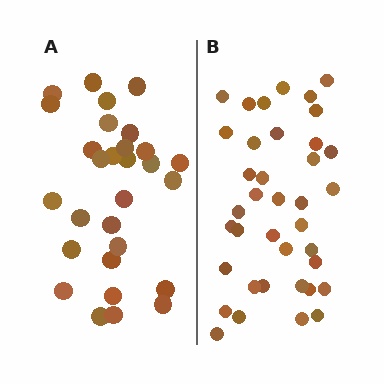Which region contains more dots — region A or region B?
Region B (the right region) has more dots.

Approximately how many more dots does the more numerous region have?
Region B has roughly 8 or so more dots than region A.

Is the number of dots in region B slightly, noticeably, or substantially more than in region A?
Region B has noticeably more, but not dramatically so. The ratio is roughly 1.3 to 1.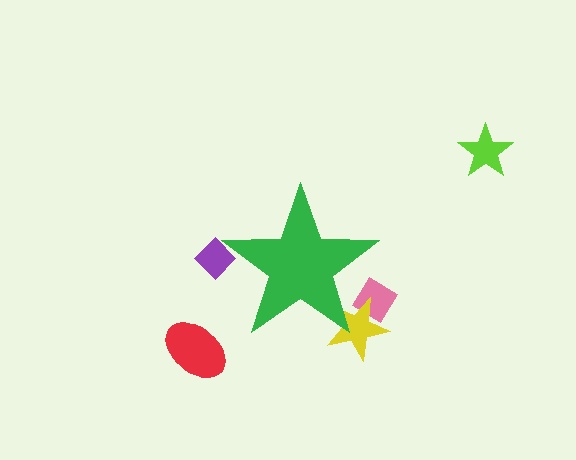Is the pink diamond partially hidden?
Yes, the pink diamond is partially hidden behind the green star.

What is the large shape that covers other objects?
A green star.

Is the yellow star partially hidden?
Yes, the yellow star is partially hidden behind the green star.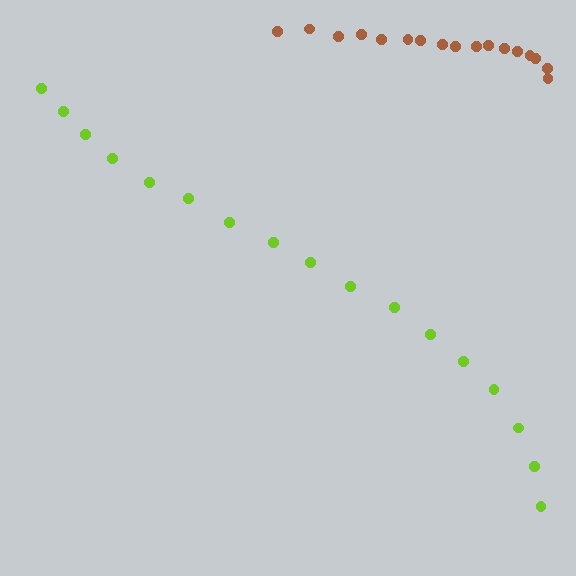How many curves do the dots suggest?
There are 2 distinct paths.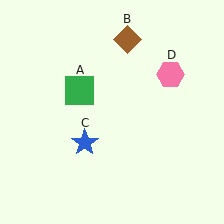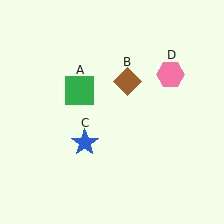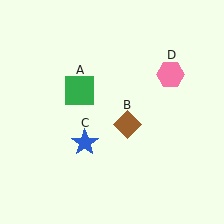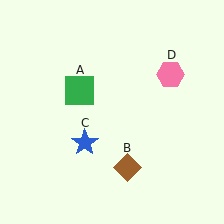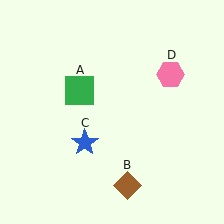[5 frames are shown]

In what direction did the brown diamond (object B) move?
The brown diamond (object B) moved down.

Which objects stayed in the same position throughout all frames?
Green square (object A) and blue star (object C) and pink hexagon (object D) remained stationary.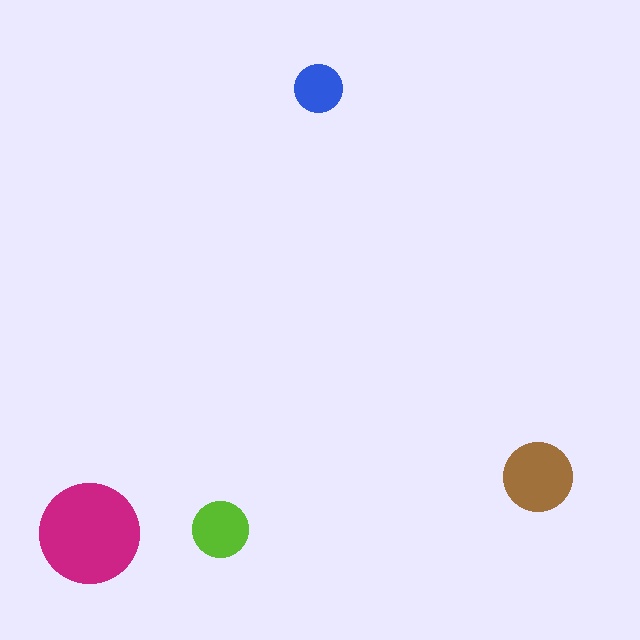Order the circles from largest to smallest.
the magenta one, the brown one, the lime one, the blue one.